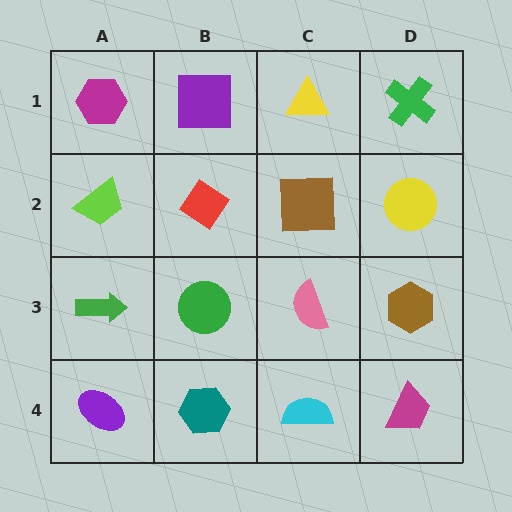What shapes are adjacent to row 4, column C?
A pink semicircle (row 3, column C), a teal hexagon (row 4, column B), a magenta trapezoid (row 4, column D).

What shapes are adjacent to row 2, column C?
A yellow triangle (row 1, column C), a pink semicircle (row 3, column C), a red diamond (row 2, column B), a yellow circle (row 2, column D).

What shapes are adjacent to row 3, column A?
A lime trapezoid (row 2, column A), a purple ellipse (row 4, column A), a green circle (row 3, column B).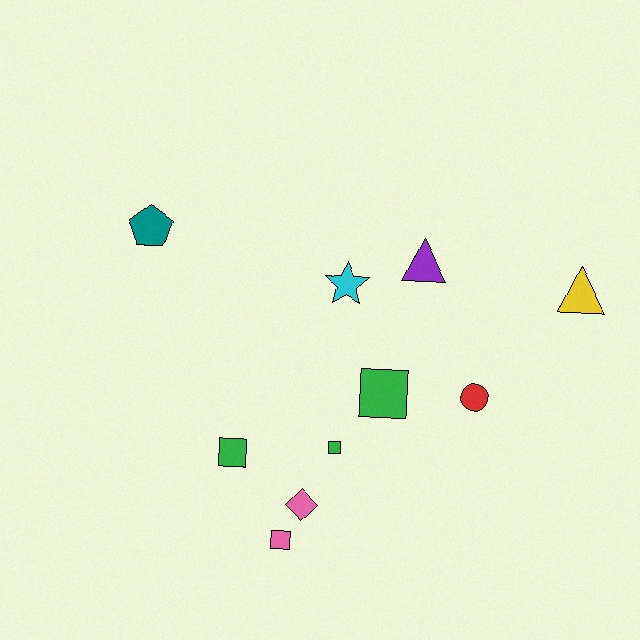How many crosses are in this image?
There are no crosses.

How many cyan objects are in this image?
There is 1 cyan object.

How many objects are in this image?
There are 10 objects.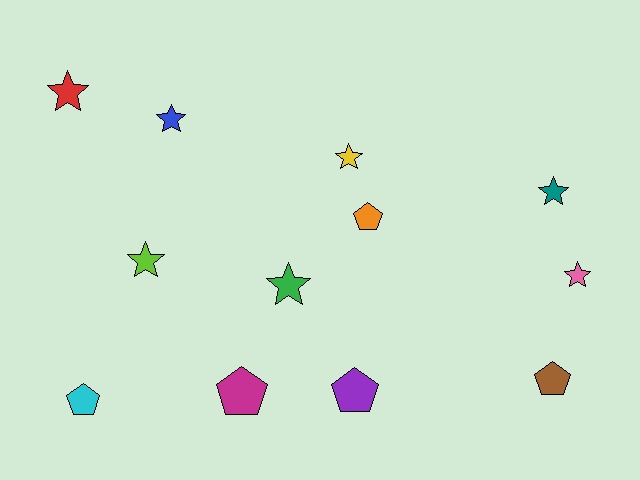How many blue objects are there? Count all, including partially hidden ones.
There is 1 blue object.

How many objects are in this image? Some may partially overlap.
There are 12 objects.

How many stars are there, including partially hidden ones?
There are 7 stars.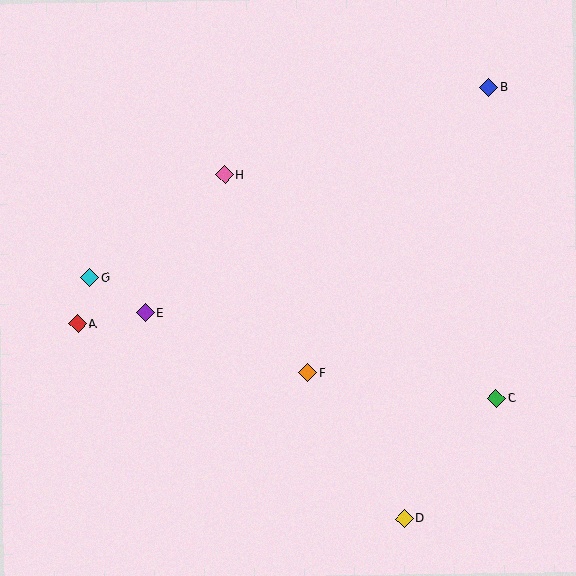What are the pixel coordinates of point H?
Point H is at (225, 174).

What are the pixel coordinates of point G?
Point G is at (89, 277).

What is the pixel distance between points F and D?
The distance between F and D is 175 pixels.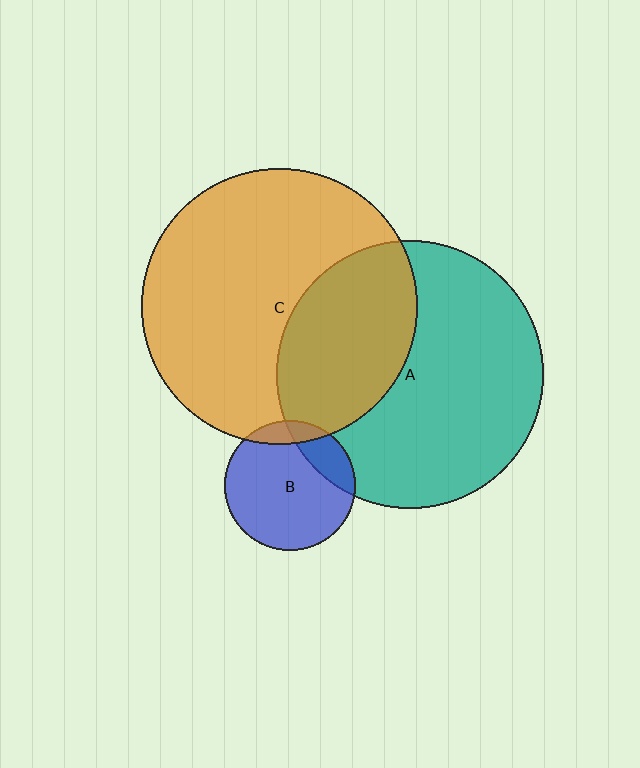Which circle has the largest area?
Circle C (orange).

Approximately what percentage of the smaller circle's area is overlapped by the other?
Approximately 35%.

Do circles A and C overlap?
Yes.